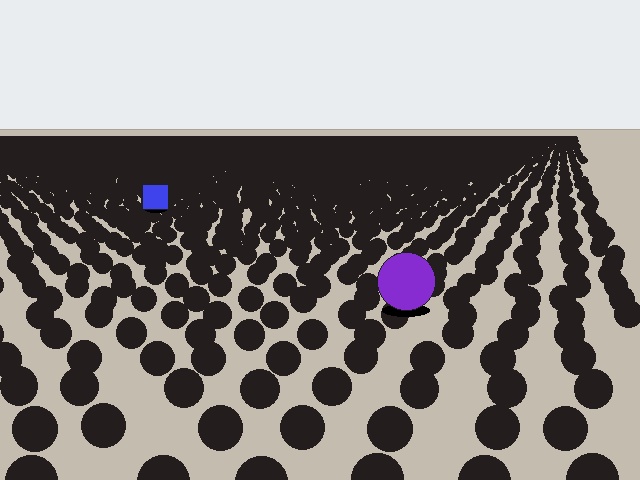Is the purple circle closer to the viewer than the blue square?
Yes. The purple circle is closer — you can tell from the texture gradient: the ground texture is coarser near it.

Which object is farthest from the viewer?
The blue square is farthest from the viewer. It appears smaller and the ground texture around it is denser.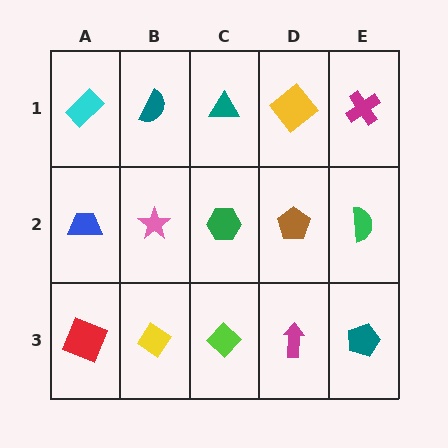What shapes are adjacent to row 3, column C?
A green hexagon (row 2, column C), a yellow diamond (row 3, column B), a magenta arrow (row 3, column D).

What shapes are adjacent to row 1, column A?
A blue trapezoid (row 2, column A), a teal semicircle (row 1, column B).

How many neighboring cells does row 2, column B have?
4.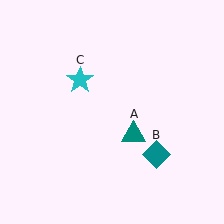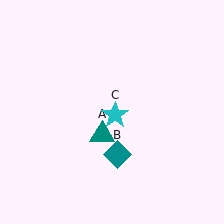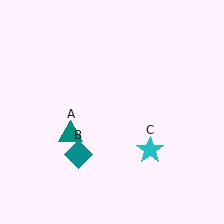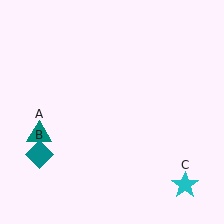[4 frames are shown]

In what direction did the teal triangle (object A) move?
The teal triangle (object A) moved left.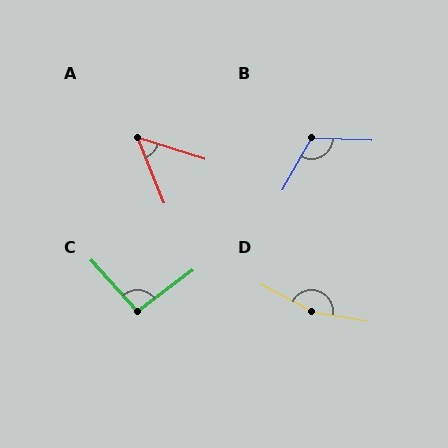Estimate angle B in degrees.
Approximately 118 degrees.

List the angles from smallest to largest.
A (50°), C (96°), B (118°), D (162°).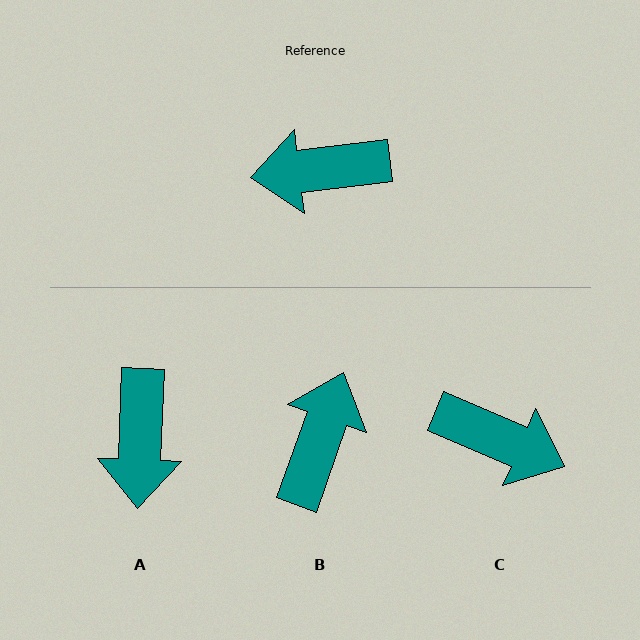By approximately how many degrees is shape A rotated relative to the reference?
Approximately 81 degrees counter-clockwise.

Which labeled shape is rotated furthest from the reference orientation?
C, about 150 degrees away.